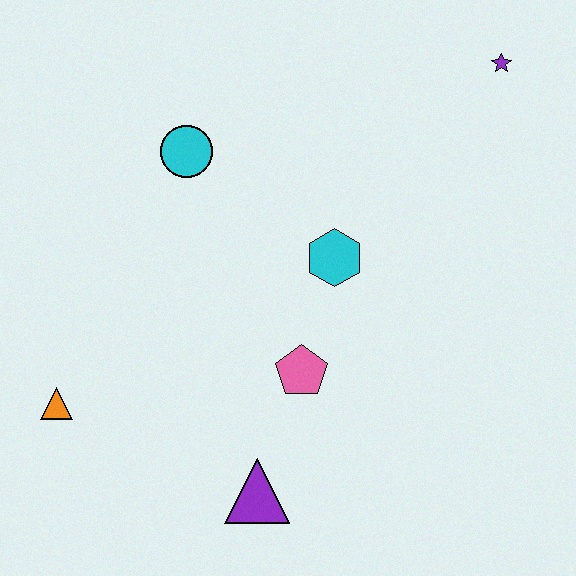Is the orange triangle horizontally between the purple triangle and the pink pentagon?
No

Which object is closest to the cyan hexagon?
The pink pentagon is closest to the cyan hexagon.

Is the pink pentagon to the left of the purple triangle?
No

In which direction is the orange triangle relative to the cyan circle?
The orange triangle is below the cyan circle.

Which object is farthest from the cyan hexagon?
The orange triangle is farthest from the cyan hexagon.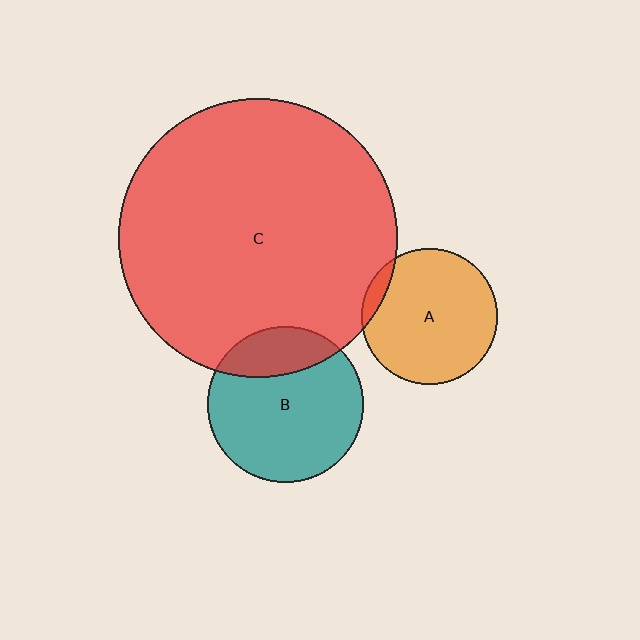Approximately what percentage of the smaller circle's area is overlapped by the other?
Approximately 5%.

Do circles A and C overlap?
Yes.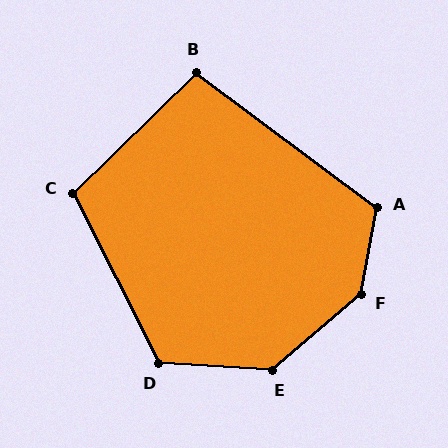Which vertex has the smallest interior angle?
B, at approximately 99 degrees.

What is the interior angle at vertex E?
Approximately 136 degrees (obtuse).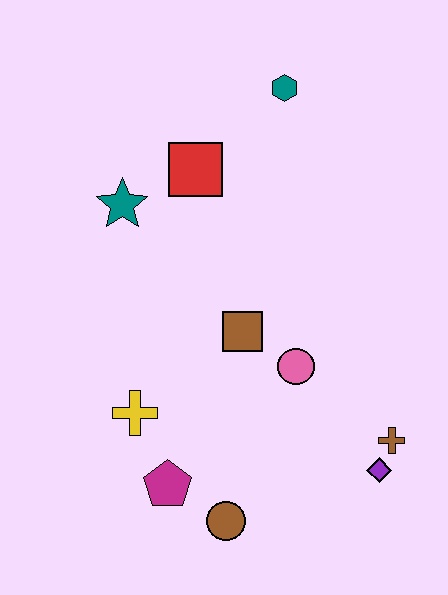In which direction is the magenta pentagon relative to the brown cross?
The magenta pentagon is to the left of the brown cross.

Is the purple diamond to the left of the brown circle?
No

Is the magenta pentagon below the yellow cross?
Yes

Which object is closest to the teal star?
The red square is closest to the teal star.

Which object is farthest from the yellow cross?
The teal hexagon is farthest from the yellow cross.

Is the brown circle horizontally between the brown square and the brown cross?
No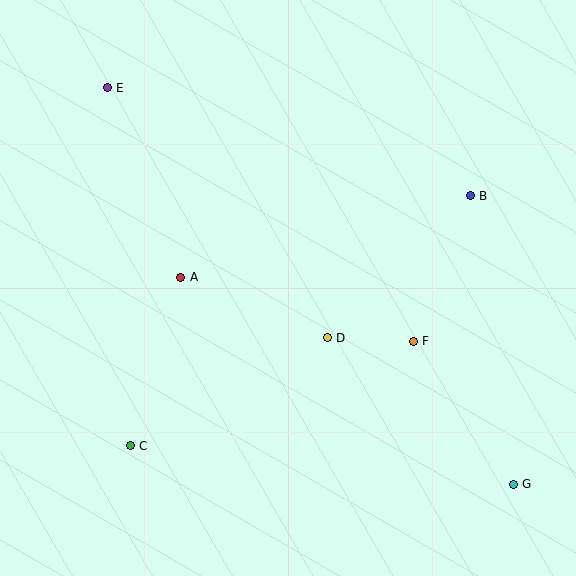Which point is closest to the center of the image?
Point D at (327, 338) is closest to the center.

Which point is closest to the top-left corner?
Point E is closest to the top-left corner.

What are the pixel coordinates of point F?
Point F is at (413, 341).